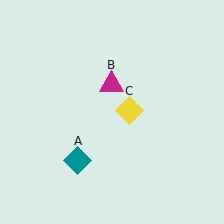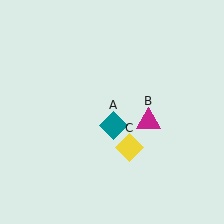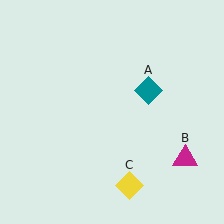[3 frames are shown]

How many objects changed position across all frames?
3 objects changed position: teal diamond (object A), magenta triangle (object B), yellow diamond (object C).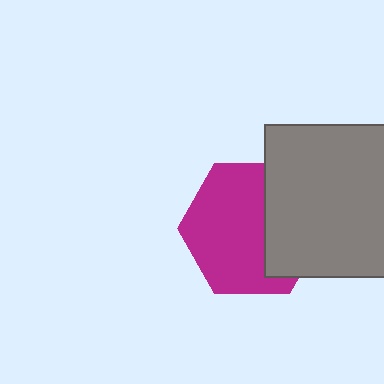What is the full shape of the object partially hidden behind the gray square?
The partially hidden object is a magenta hexagon.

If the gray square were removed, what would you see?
You would see the complete magenta hexagon.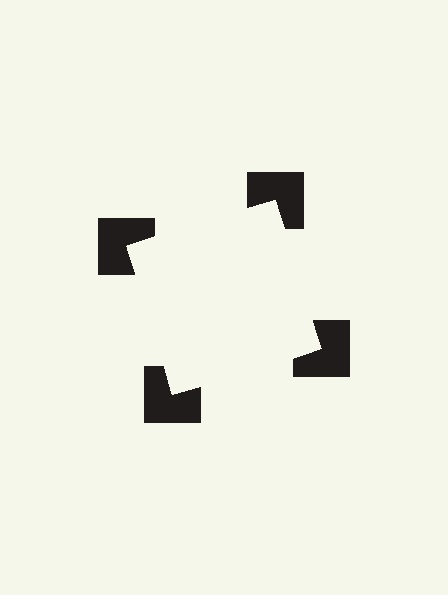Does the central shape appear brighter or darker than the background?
It typically appears slightly brighter than the background, even though no actual brightness change is drawn.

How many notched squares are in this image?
There are 4 — one at each vertex of the illusory square.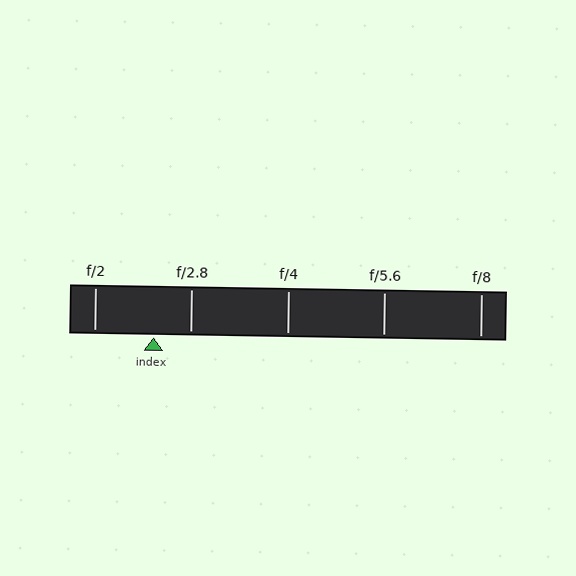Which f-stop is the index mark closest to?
The index mark is closest to f/2.8.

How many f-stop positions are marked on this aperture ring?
There are 5 f-stop positions marked.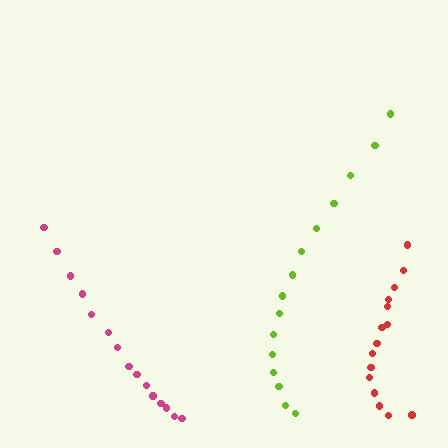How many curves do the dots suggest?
There are 3 distinct paths.